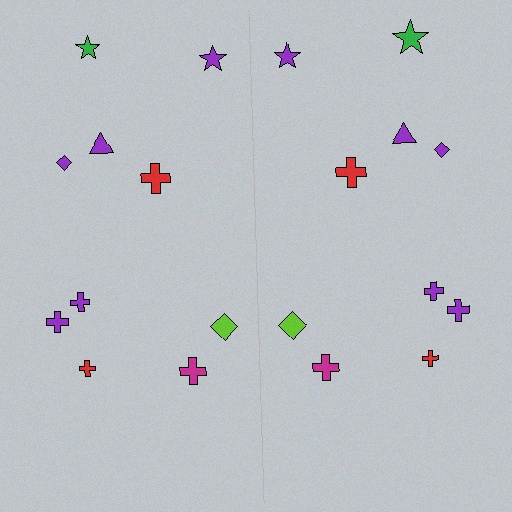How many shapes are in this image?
There are 20 shapes in this image.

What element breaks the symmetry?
The green star on the right side has a different size than its mirror counterpart.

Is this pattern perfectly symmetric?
No, the pattern is not perfectly symmetric. The green star on the right side has a different size than its mirror counterpart.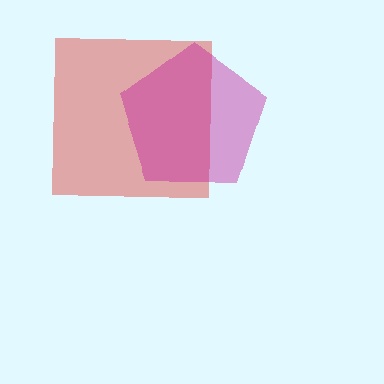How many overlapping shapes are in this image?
There are 2 overlapping shapes in the image.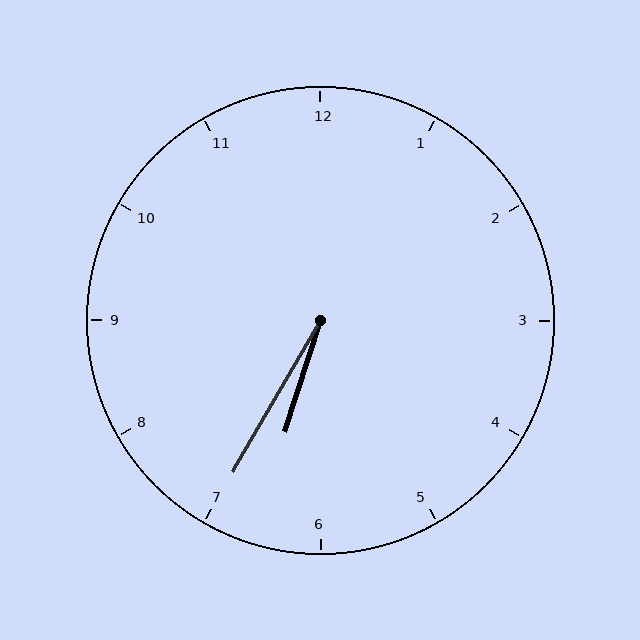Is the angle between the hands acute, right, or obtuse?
It is acute.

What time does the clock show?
6:35.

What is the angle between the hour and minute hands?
Approximately 12 degrees.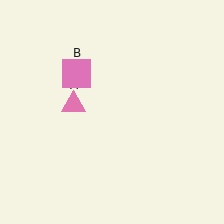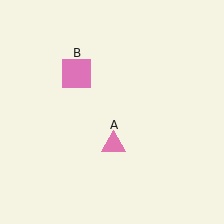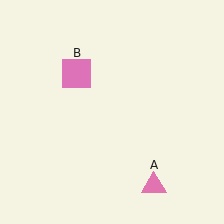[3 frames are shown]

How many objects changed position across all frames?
1 object changed position: pink triangle (object A).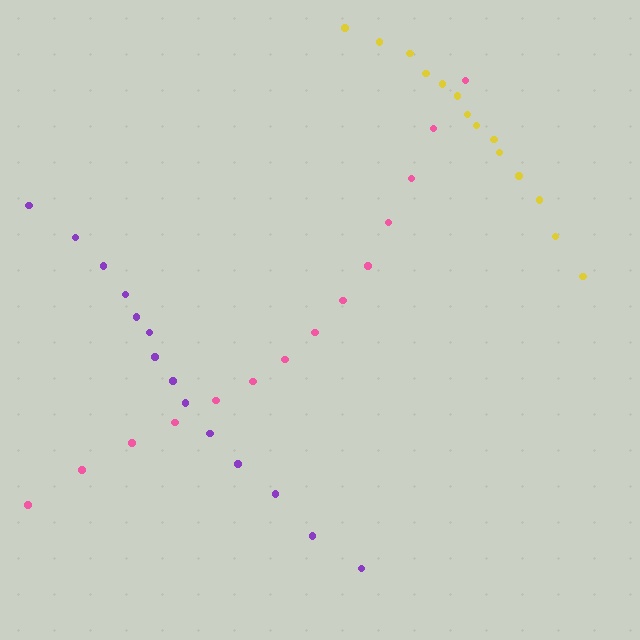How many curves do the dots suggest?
There are 3 distinct paths.